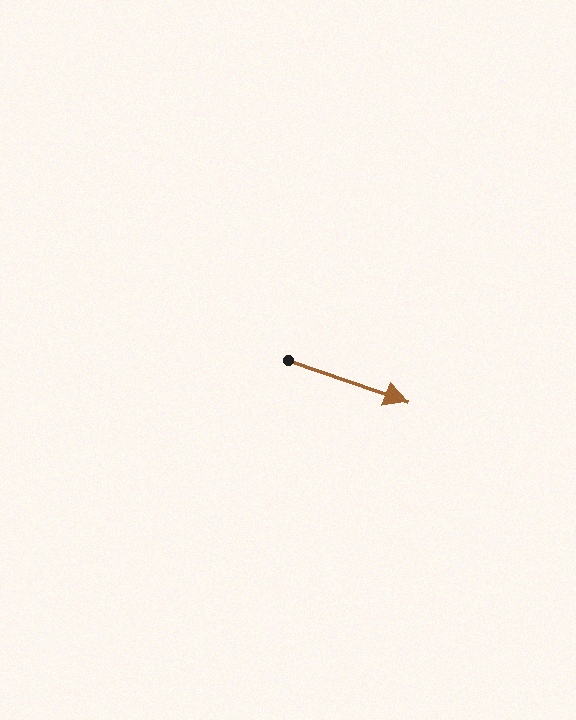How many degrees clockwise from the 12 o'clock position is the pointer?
Approximately 109 degrees.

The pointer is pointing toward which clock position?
Roughly 4 o'clock.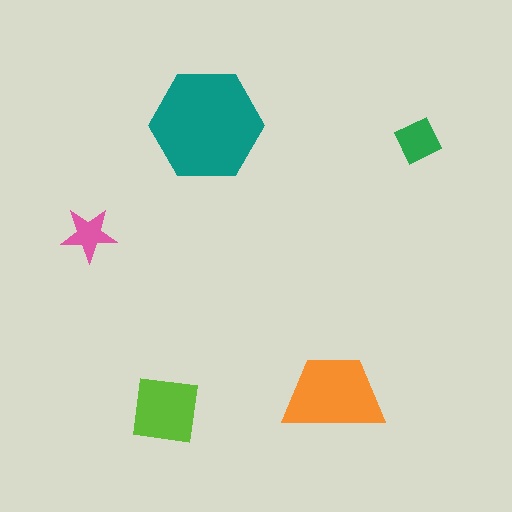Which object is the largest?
The teal hexagon.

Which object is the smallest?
The pink star.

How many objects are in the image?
There are 5 objects in the image.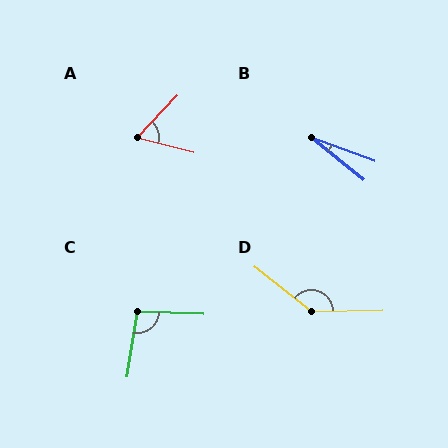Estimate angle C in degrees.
Approximately 97 degrees.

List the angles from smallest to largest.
B (19°), A (61°), C (97°), D (140°).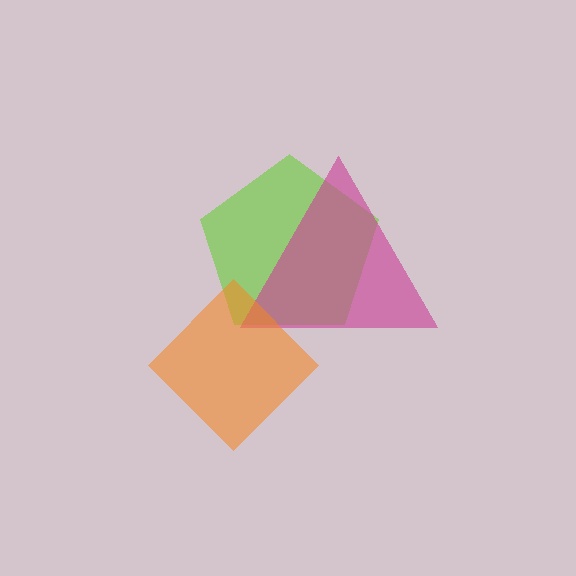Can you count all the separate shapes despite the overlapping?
Yes, there are 3 separate shapes.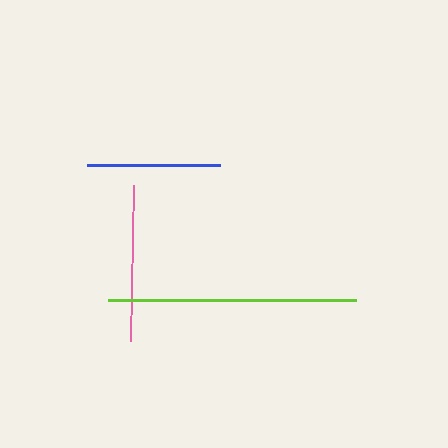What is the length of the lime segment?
The lime segment is approximately 248 pixels long.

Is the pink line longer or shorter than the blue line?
The pink line is longer than the blue line.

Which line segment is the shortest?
The blue line is the shortest at approximately 133 pixels.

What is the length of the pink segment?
The pink segment is approximately 156 pixels long.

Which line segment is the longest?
The lime line is the longest at approximately 248 pixels.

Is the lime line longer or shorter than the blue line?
The lime line is longer than the blue line.